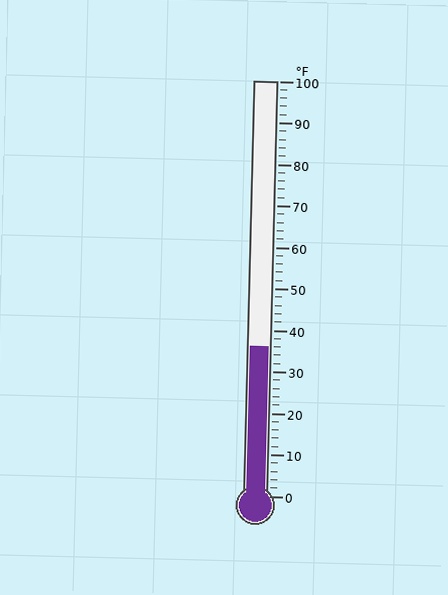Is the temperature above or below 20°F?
The temperature is above 20°F.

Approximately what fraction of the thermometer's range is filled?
The thermometer is filled to approximately 35% of its range.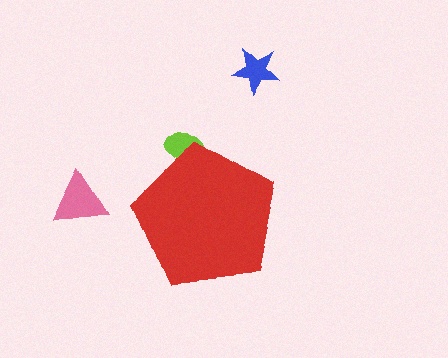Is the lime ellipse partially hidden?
Yes, the lime ellipse is partially hidden behind the red pentagon.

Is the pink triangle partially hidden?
No, the pink triangle is fully visible.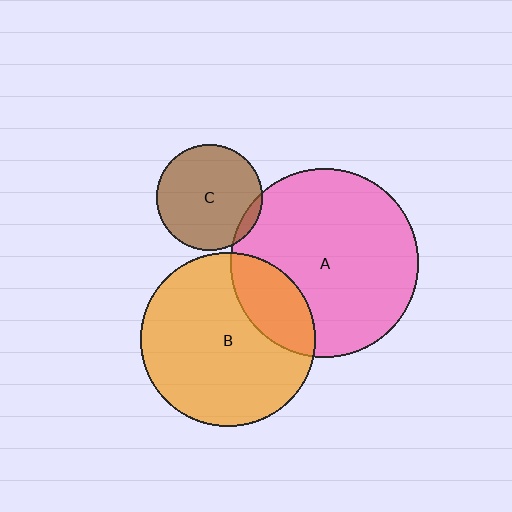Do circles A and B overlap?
Yes.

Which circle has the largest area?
Circle A (pink).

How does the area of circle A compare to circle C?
Approximately 3.2 times.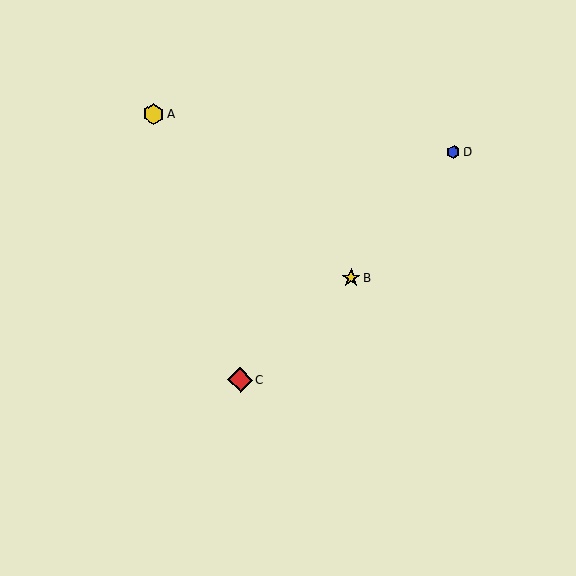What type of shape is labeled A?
Shape A is a yellow hexagon.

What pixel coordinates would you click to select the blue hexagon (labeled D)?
Click at (454, 152) to select the blue hexagon D.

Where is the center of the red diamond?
The center of the red diamond is at (240, 380).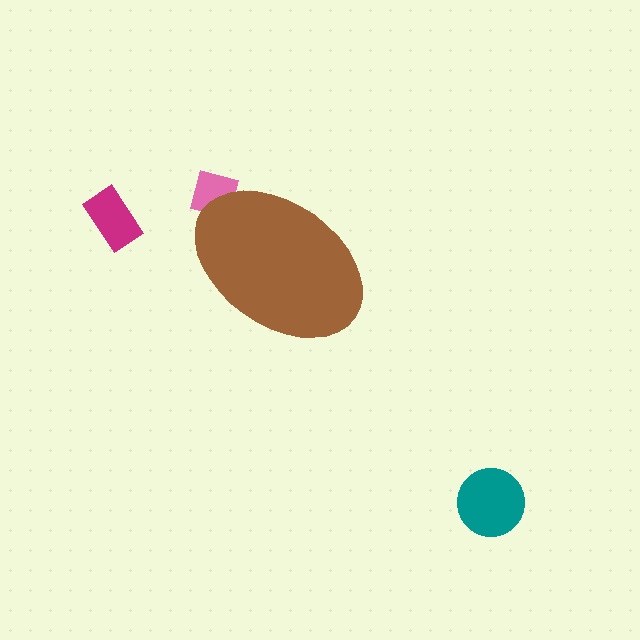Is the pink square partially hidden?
Yes, the pink square is partially hidden behind the brown ellipse.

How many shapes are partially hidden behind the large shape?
1 shape is partially hidden.